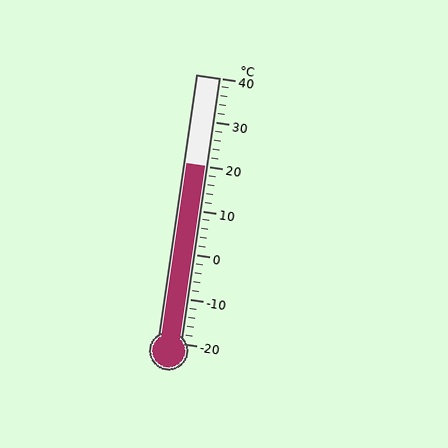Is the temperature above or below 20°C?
The temperature is at 20°C.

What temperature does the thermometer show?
The thermometer shows approximately 20°C.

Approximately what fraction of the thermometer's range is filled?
The thermometer is filled to approximately 65% of its range.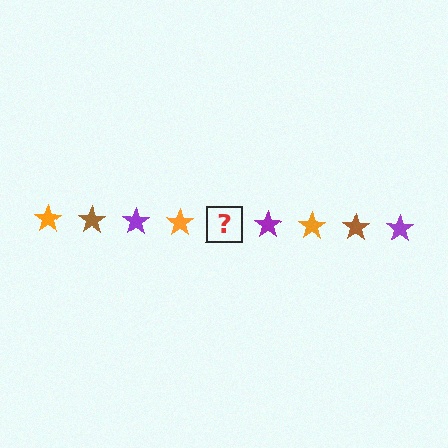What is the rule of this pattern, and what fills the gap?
The rule is that the pattern cycles through orange, brown, purple stars. The gap should be filled with a brown star.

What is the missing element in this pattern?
The missing element is a brown star.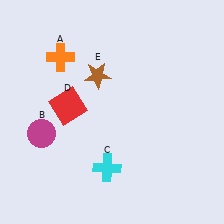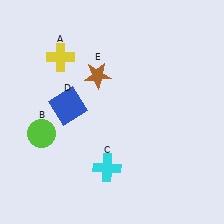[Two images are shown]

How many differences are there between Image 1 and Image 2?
There are 3 differences between the two images.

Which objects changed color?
A changed from orange to yellow. B changed from magenta to lime. D changed from red to blue.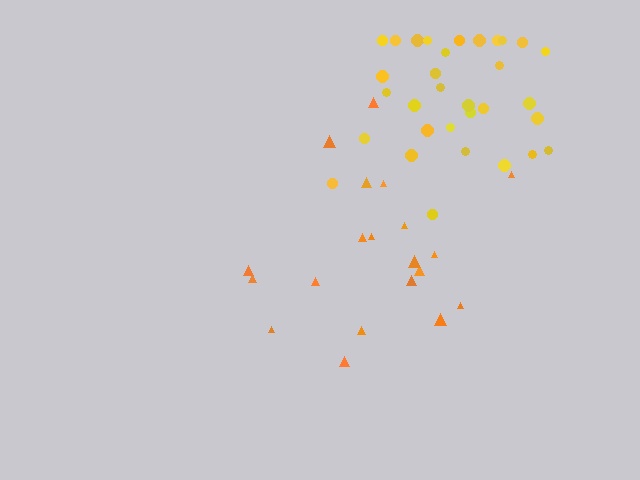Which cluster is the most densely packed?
Yellow.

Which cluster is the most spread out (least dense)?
Orange.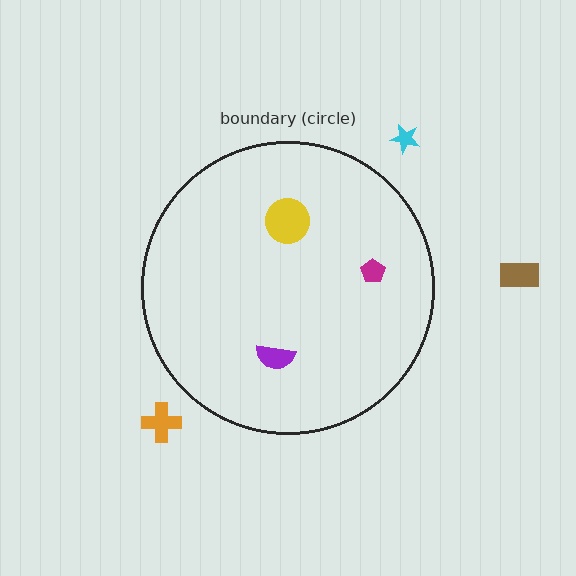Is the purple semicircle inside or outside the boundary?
Inside.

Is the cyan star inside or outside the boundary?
Outside.